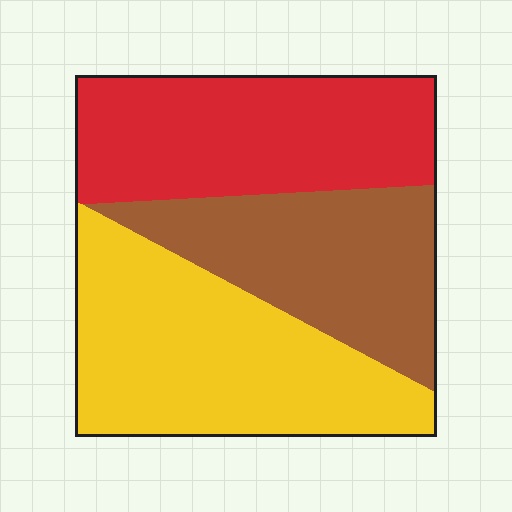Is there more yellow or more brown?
Yellow.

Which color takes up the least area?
Brown, at roughly 30%.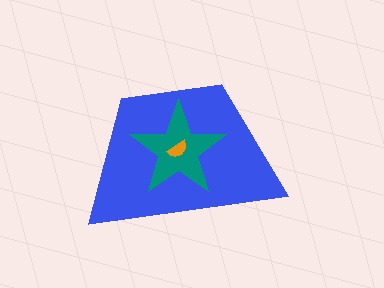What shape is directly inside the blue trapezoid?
The teal star.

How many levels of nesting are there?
3.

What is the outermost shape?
The blue trapezoid.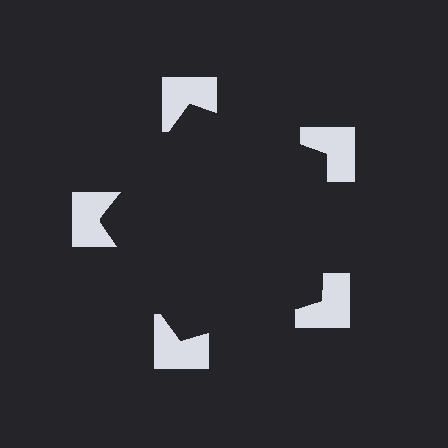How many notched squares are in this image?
There are 5 — one at each vertex of the illusory pentagon.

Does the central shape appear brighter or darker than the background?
It typically appears slightly darker than the background, even though no actual brightness change is drawn.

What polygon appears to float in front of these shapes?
An illusory pentagon — its edges are inferred from the aligned wedge cuts in the notched squares, not physically drawn.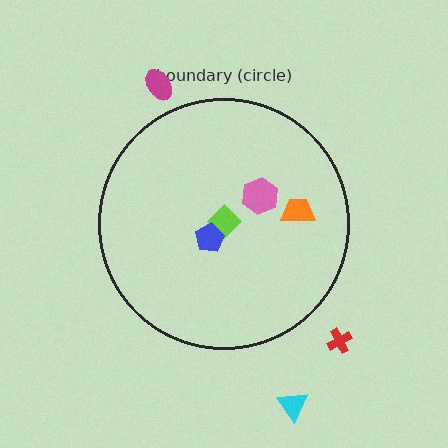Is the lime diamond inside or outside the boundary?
Inside.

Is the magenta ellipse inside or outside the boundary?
Outside.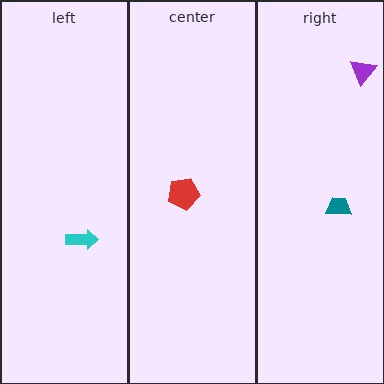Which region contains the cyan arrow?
The left region.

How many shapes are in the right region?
2.